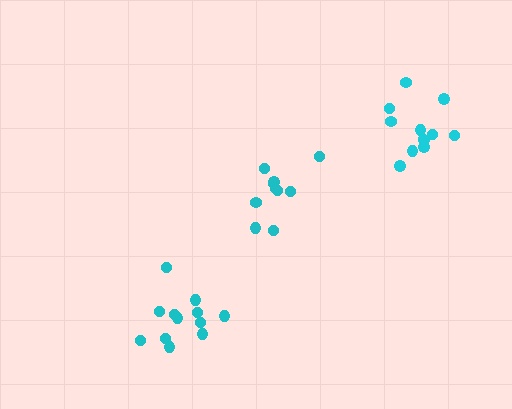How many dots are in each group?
Group 1: 10 dots, Group 2: 12 dots, Group 3: 11 dots (33 total).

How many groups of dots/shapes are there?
There are 3 groups.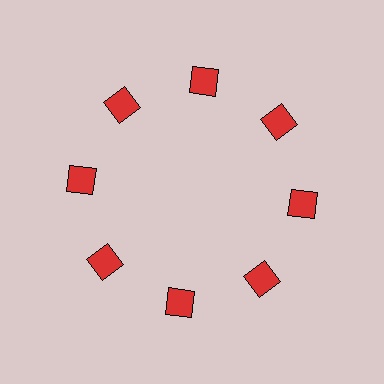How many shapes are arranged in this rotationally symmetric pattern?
There are 8 shapes, arranged in 8 groups of 1.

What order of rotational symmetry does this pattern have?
This pattern has 8-fold rotational symmetry.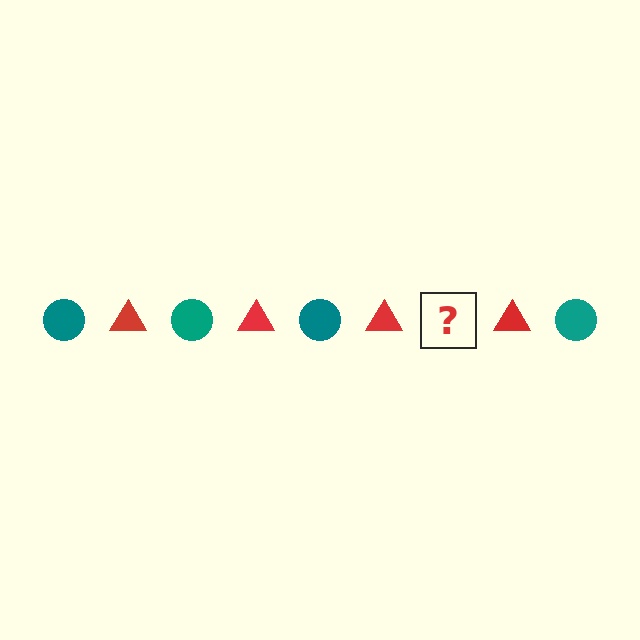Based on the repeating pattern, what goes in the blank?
The blank should be a teal circle.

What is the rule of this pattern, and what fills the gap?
The rule is that the pattern alternates between teal circle and red triangle. The gap should be filled with a teal circle.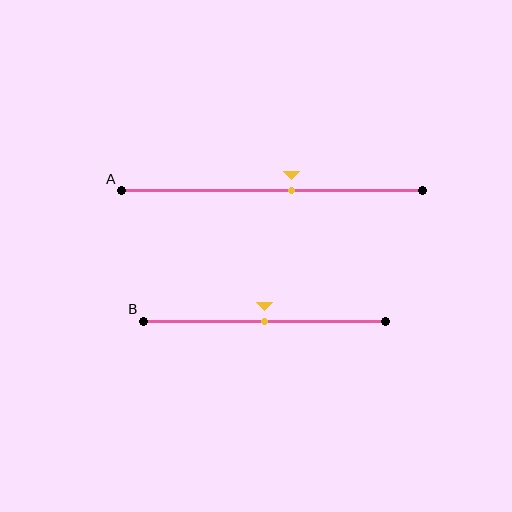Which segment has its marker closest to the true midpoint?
Segment B has its marker closest to the true midpoint.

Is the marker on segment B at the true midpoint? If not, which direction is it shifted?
Yes, the marker on segment B is at the true midpoint.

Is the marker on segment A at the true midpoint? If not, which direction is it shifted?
No, the marker on segment A is shifted to the right by about 7% of the segment length.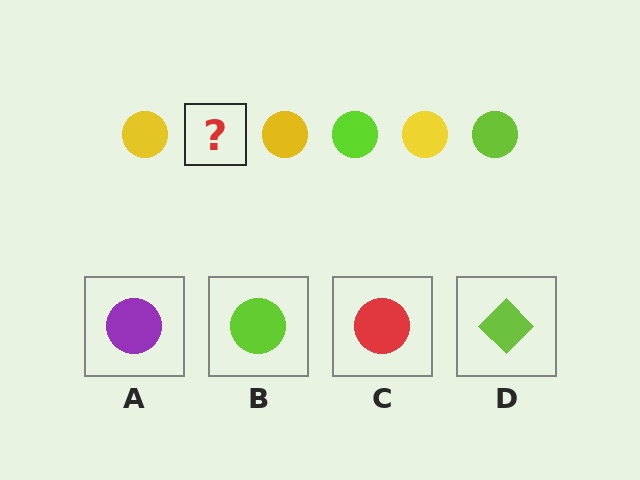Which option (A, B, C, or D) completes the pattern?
B.